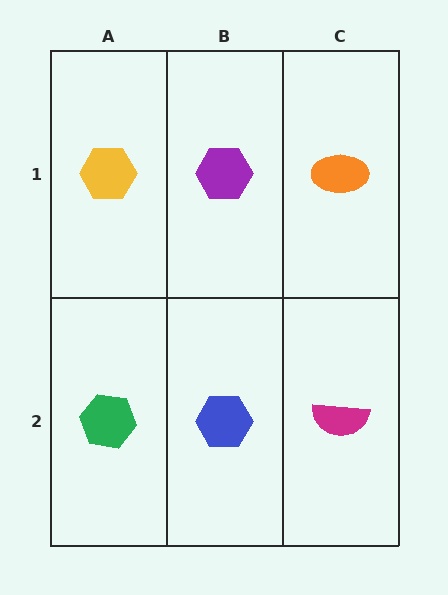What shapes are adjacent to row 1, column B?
A blue hexagon (row 2, column B), a yellow hexagon (row 1, column A), an orange ellipse (row 1, column C).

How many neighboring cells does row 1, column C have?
2.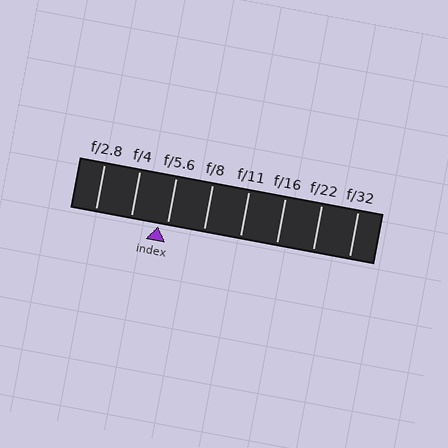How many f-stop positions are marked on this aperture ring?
There are 8 f-stop positions marked.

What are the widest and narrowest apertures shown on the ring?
The widest aperture shown is f/2.8 and the narrowest is f/32.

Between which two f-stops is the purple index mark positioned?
The index mark is between f/4 and f/5.6.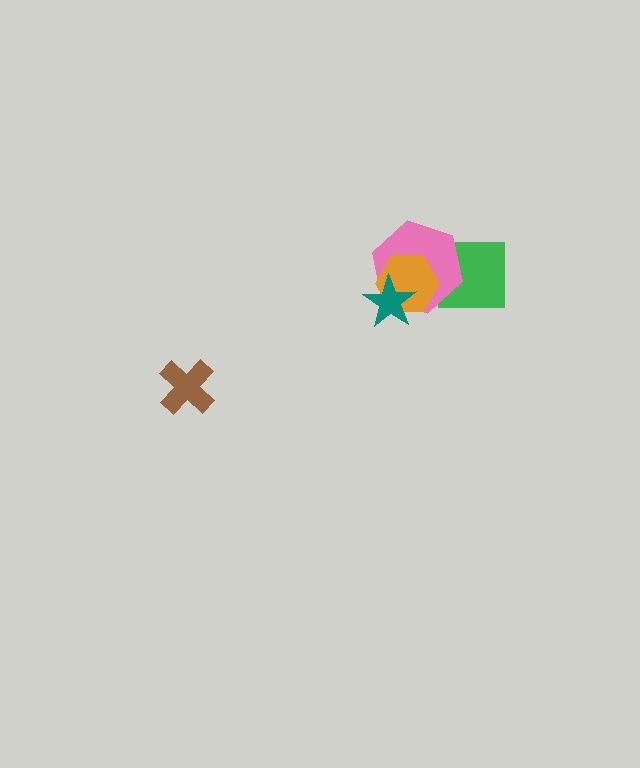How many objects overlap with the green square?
1 object overlaps with the green square.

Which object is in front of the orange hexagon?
The teal star is in front of the orange hexagon.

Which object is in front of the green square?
The pink hexagon is in front of the green square.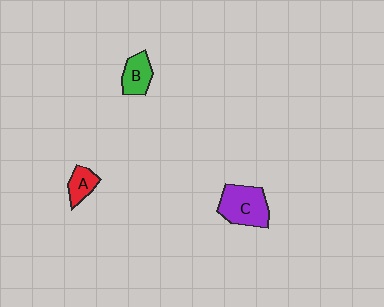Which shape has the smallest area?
Shape A (red).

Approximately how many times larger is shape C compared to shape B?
Approximately 1.7 times.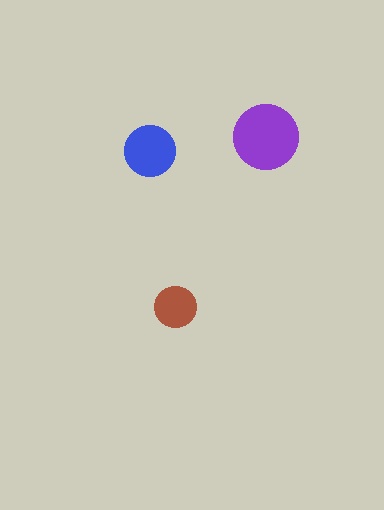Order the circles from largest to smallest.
the purple one, the blue one, the brown one.